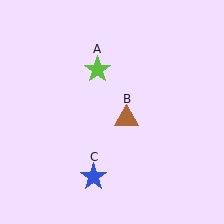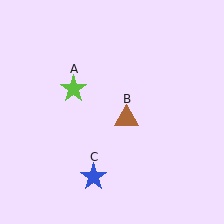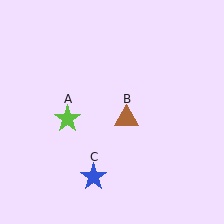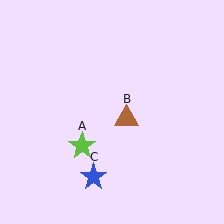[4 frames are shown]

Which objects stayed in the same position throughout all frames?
Brown triangle (object B) and blue star (object C) remained stationary.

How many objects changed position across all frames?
1 object changed position: lime star (object A).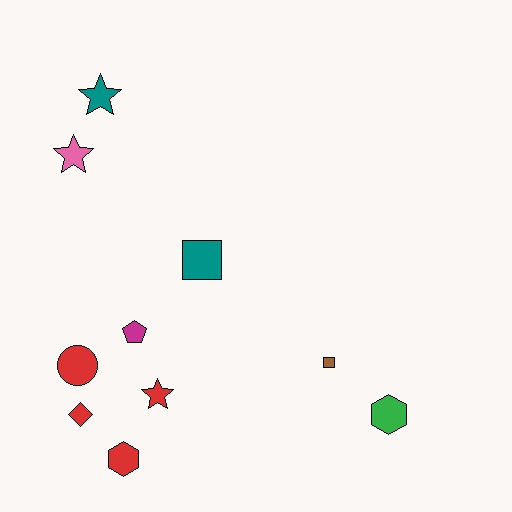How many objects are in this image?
There are 10 objects.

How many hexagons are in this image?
There are 2 hexagons.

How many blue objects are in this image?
There are no blue objects.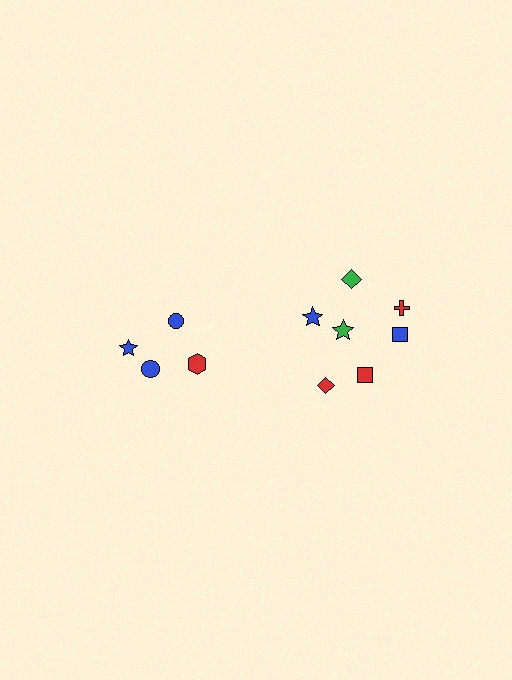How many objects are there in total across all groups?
There are 11 objects.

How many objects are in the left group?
There are 4 objects.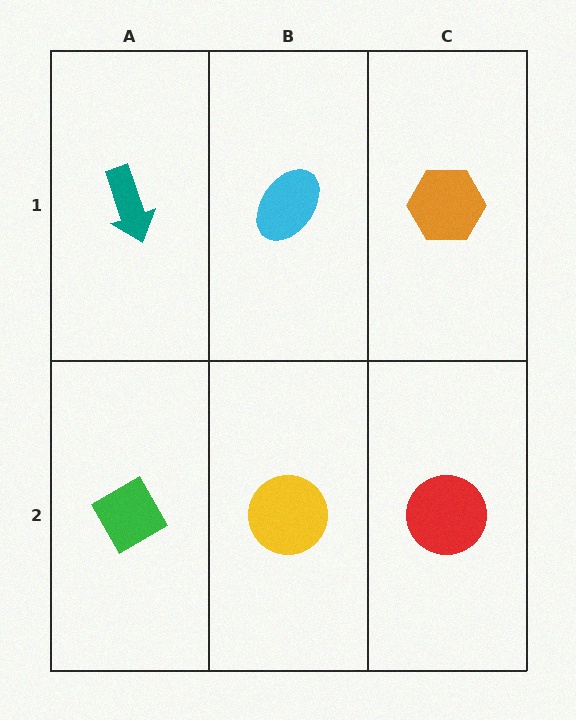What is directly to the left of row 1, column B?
A teal arrow.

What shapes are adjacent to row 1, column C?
A red circle (row 2, column C), a cyan ellipse (row 1, column B).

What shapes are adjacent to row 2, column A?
A teal arrow (row 1, column A), a yellow circle (row 2, column B).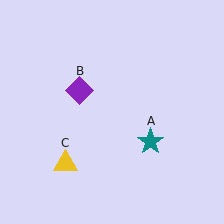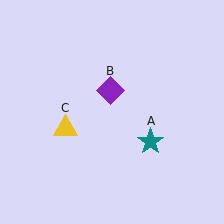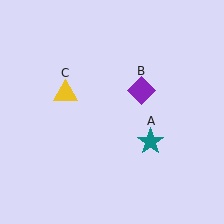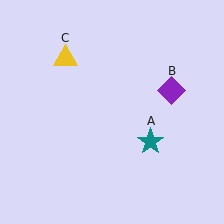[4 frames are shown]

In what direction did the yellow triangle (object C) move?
The yellow triangle (object C) moved up.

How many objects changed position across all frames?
2 objects changed position: purple diamond (object B), yellow triangle (object C).